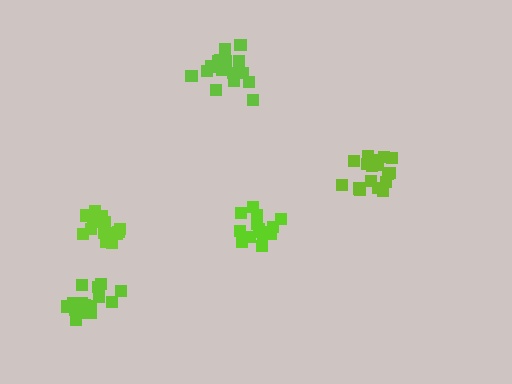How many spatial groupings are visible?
There are 5 spatial groupings.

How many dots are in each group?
Group 1: 16 dots, Group 2: 15 dots, Group 3: 17 dots, Group 4: 16 dots, Group 5: 18 dots (82 total).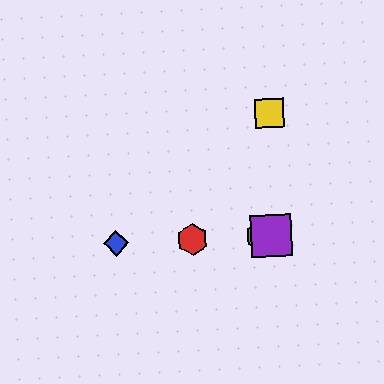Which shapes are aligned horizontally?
The red hexagon, the blue diamond, the green hexagon, the purple square are aligned horizontally.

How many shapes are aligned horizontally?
4 shapes (the red hexagon, the blue diamond, the green hexagon, the purple square) are aligned horizontally.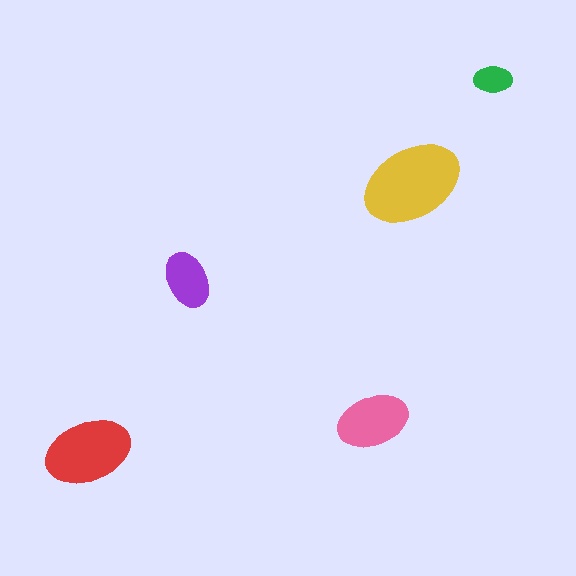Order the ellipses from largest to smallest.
the yellow one, the red one, the pink one, the purple one, the green one.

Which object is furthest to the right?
The green ellipse is rightmost.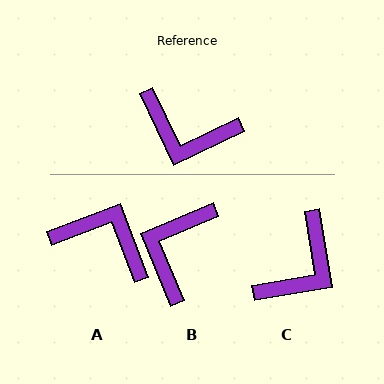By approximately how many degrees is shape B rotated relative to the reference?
Approximately 93 degrees clockwise.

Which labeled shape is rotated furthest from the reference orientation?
A, about 175 degrees away.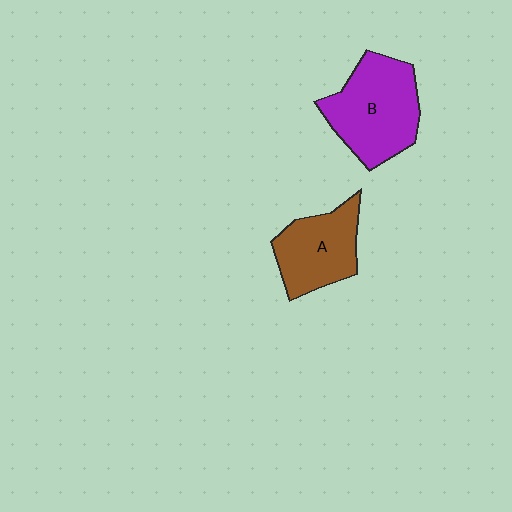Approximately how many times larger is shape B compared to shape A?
Approximately 1.3 times.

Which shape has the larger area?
Shape B (purple).